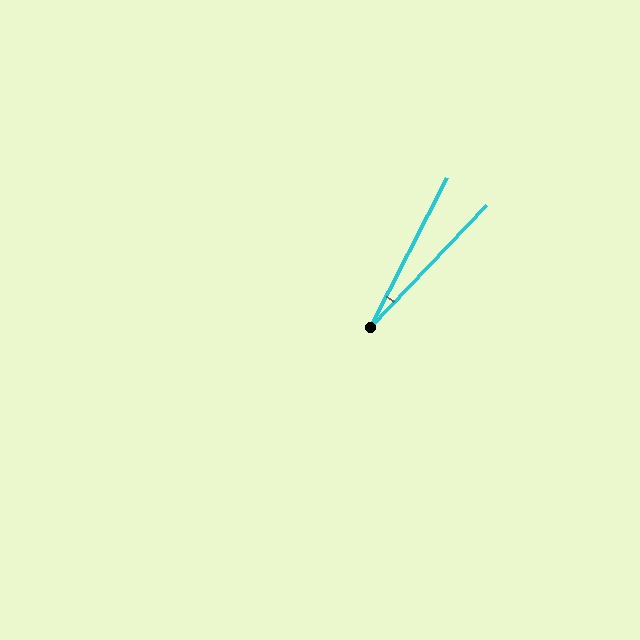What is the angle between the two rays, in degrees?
Approximately 16 degrees.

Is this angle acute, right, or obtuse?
It is acute.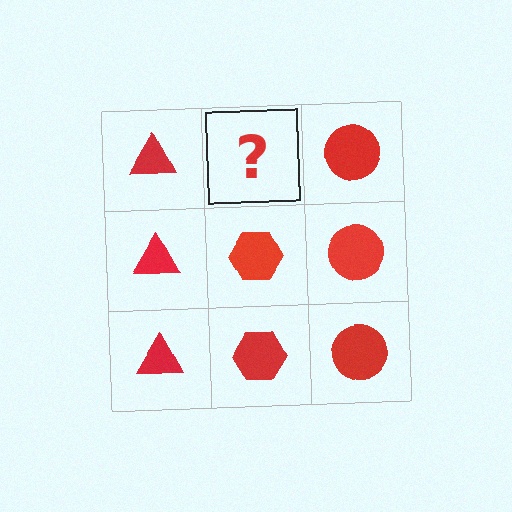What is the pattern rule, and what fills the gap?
The rule is that each column has a consistent shape. The gap should be filled with a red hexagon.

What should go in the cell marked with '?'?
The missing cell should contain a red hexagon.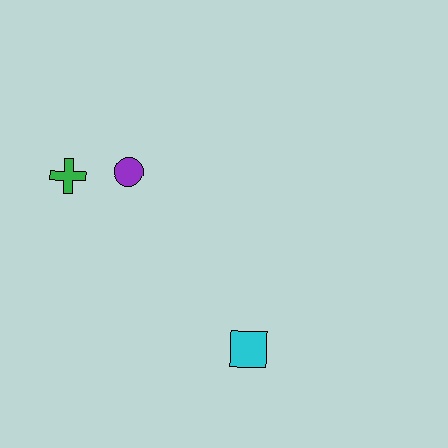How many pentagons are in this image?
There are no pentagons.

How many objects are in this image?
There are 3 objects.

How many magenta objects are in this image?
There are no magenta objects.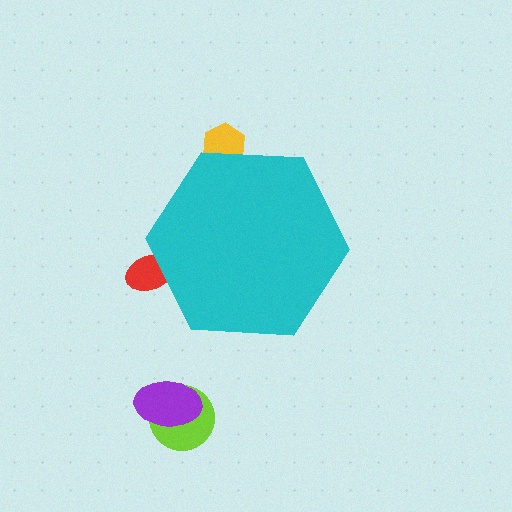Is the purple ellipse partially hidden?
No, the purple ellipse is fully visible.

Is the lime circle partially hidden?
No, the lime circle is fully visible.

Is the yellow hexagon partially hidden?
Yes, the yellow hexagon is partially hidden behind the cyan hexagon.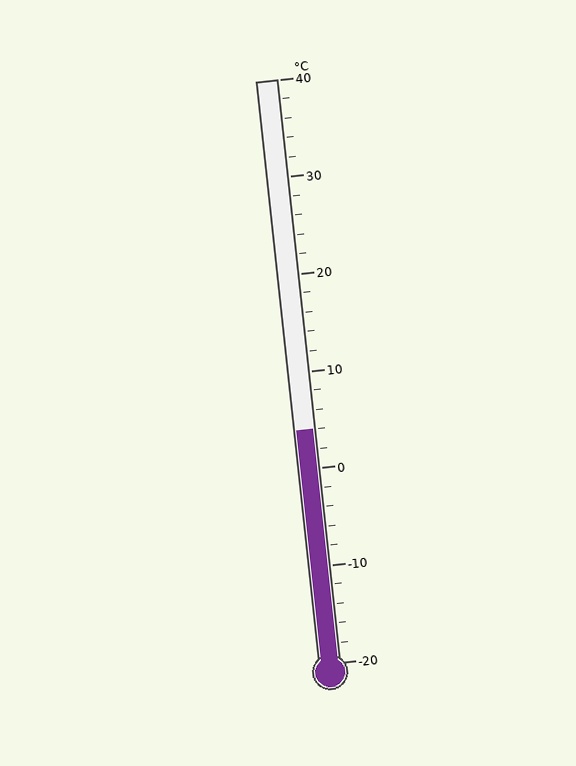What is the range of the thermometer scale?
The thermometer scale ranges from -20°C to 40°C.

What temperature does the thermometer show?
The thermometer shows approximately 4°C.